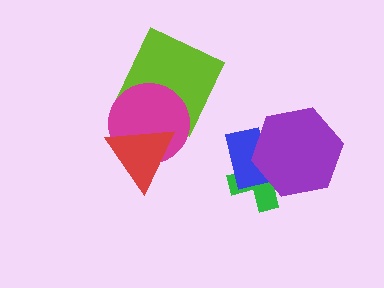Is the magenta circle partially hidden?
Yes, it is partially covered by another shape.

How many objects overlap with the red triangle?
1 object overlaps with the red triangle.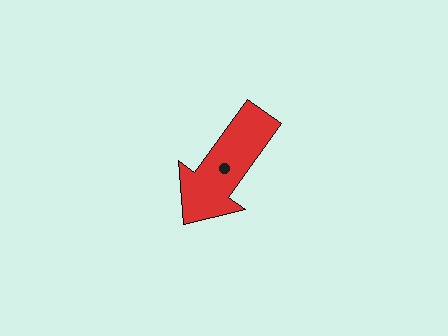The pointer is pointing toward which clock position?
Roughly 7 o'clock.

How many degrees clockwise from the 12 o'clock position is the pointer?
Approximately 216 degrees.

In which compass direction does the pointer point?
Southwest.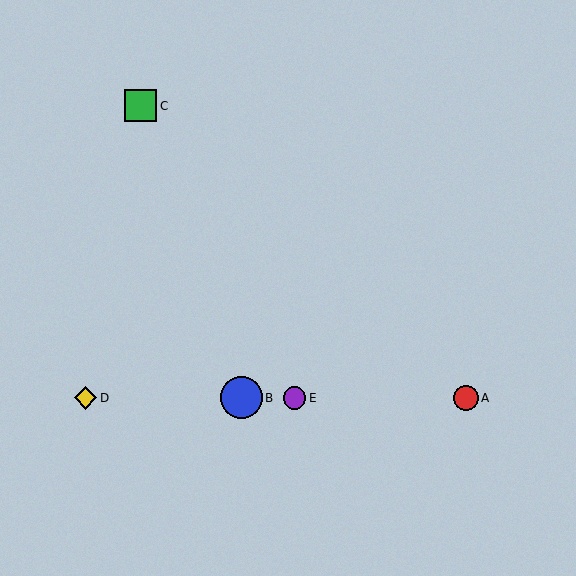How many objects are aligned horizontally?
4 objects (A, B, D, E) are aligned horizontally.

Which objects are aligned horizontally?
Objects A, B, D, E are aligned horizontally.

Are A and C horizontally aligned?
No, A is at y≈398 and C is at y≈106.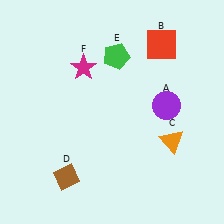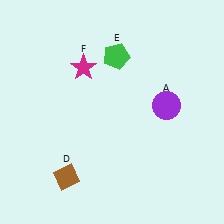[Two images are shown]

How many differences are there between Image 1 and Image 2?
There are 2 differences between the two images.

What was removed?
The orange triangle (C), the red square (B) were removed in Image 2.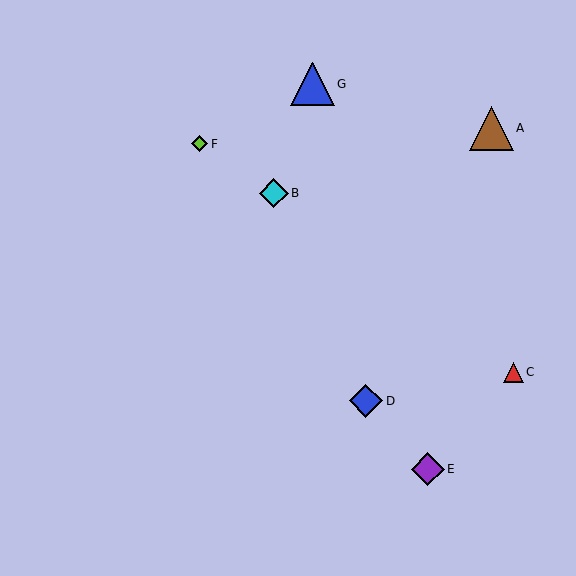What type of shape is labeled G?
Shape G is a blue triangle.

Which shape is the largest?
The brown triangle (labeled A) is the largest.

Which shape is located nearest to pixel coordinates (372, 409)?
The blue diamond (labeled D) at (366, 401) is nearest to that location.